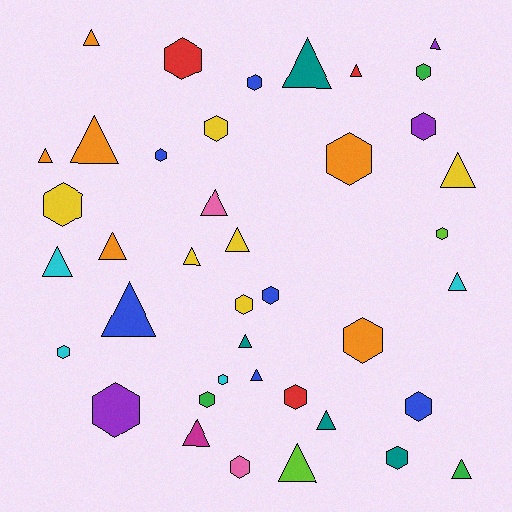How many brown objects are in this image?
There are no brown objects.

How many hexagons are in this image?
There are 20 hexagons.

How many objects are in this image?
There are 40 objects.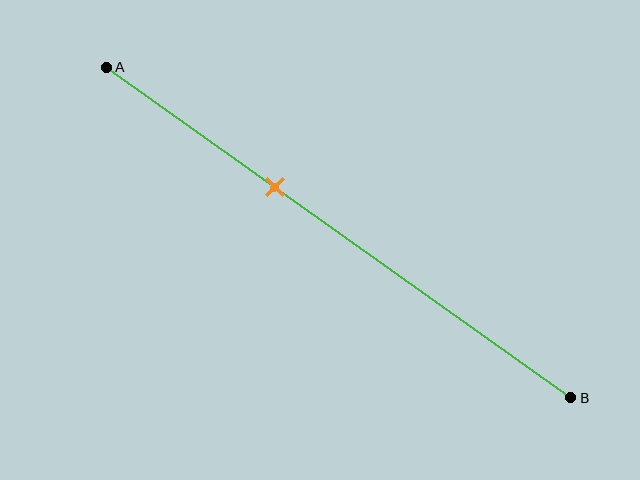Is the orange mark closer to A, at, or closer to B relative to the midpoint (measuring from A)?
The orange mark is closer to point A than the midpoint of segment AB.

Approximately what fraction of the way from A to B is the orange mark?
The orange mark is approximately 35% of the way from A to B.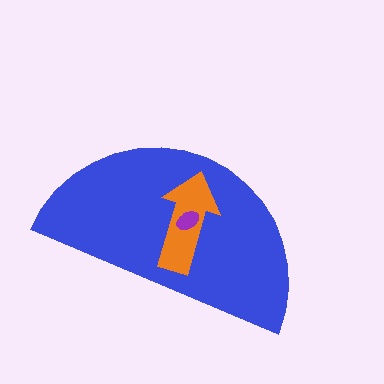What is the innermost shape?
The purple ellipse.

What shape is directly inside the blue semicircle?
The orange arrow.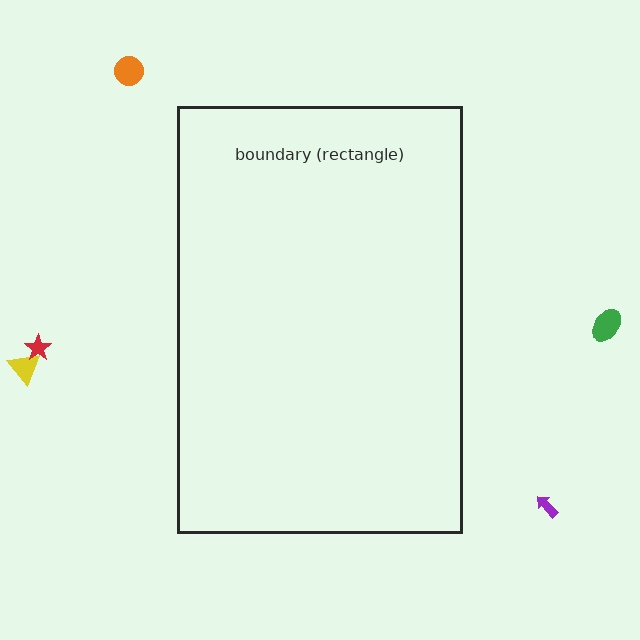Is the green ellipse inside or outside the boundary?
Outside.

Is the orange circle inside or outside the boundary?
Outside.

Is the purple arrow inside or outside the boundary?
Outside.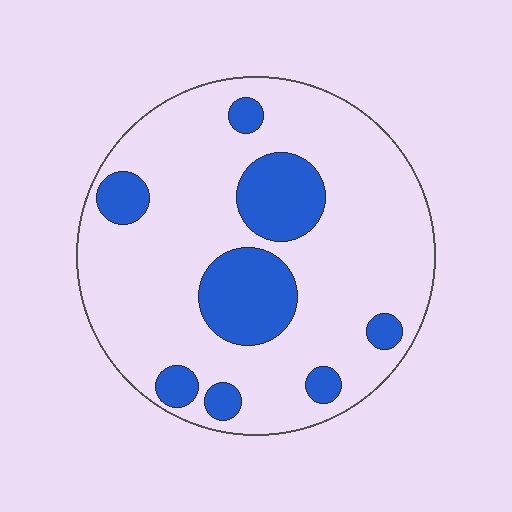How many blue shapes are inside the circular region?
8.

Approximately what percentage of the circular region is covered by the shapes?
Approximately 20%.